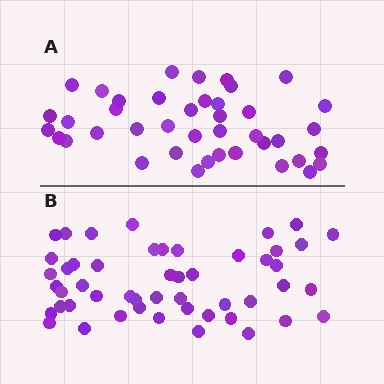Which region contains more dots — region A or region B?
Region B (the bottom region) has more dots.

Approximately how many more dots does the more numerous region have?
Region B has roughly 8 or so more dots than region A.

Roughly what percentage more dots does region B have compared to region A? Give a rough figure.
About 20% more.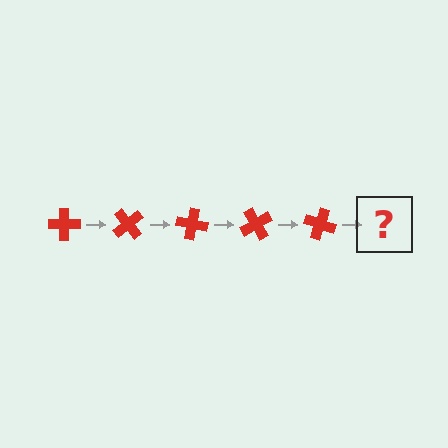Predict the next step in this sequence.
The next step is a red cross rotated 250 degrees.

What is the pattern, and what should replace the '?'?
The pattern is that the cross rotates 50 degrees each step. The '?' should be a red cross rotated 250 degrees.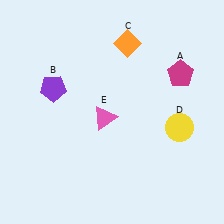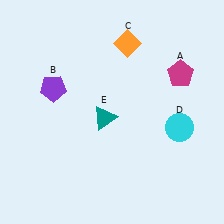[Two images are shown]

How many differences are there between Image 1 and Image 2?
There are 2 differences between the two images.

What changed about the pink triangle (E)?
In Image 1, E is pink. In Image 2, it changed to teal.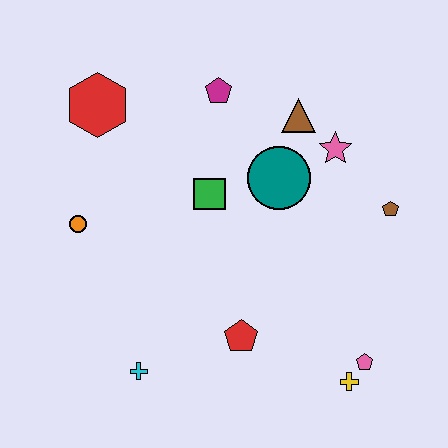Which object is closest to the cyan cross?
The red pentagon is closest to the cyan cross.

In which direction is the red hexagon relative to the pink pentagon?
The red hexagon is to the left of the pink pentagon.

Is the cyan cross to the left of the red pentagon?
Yes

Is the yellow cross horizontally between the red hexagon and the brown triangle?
No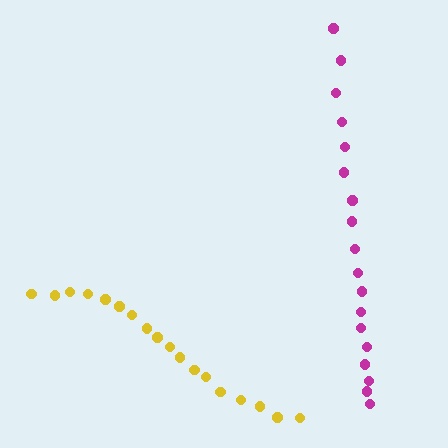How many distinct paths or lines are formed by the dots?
There are 2 distinct paths.